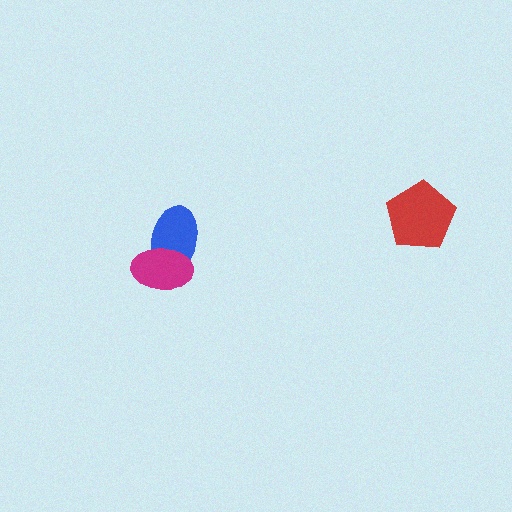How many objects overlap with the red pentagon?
0 objects overlap with the red pentagon.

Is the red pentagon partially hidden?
No, no other shape covers it.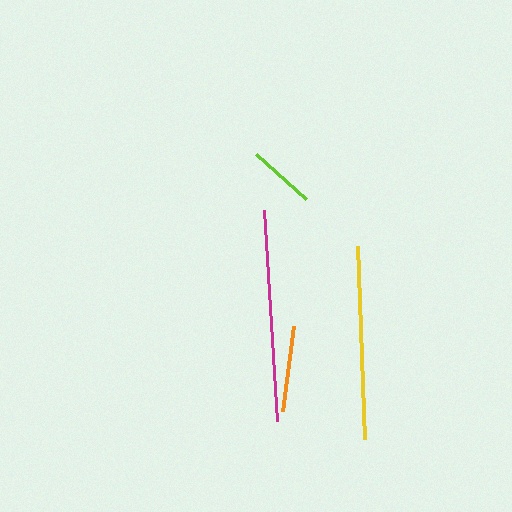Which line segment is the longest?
The magenta line is the longest at approximately 211 pixels.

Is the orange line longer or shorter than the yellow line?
The yellow line is longer than the orange line.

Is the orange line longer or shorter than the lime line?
The orange line is longer than the lime line.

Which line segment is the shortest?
The lime line is the shortest at approximately 68 pixels.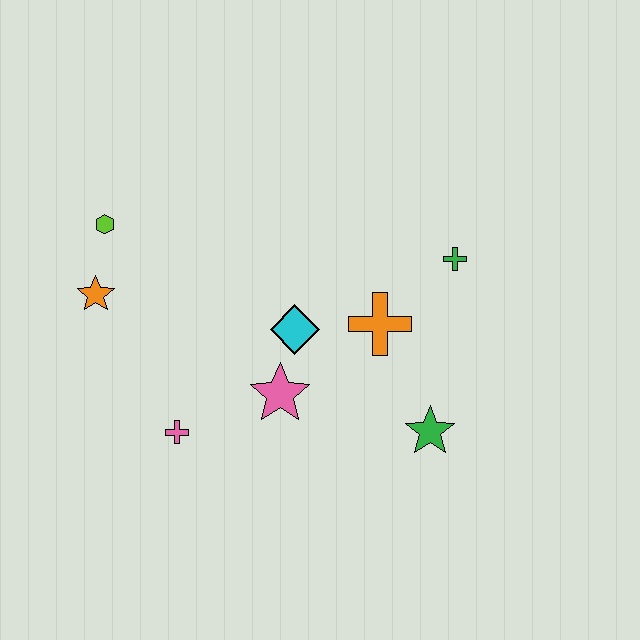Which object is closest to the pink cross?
The pink star is closest to the pink cross.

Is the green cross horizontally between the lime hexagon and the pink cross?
No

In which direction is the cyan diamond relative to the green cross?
The cyan diamond is to the left of the green cross.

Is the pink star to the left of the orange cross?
Yes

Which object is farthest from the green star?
The lime hexagon is farthest from the green star.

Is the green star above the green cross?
No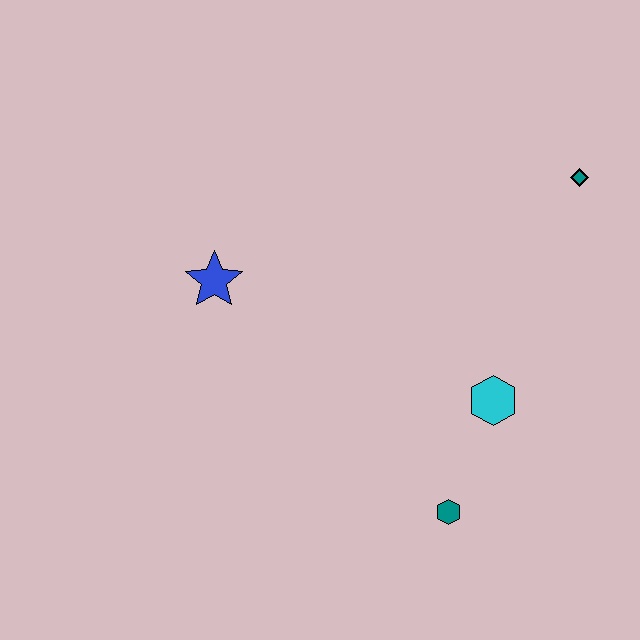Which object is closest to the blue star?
The cyan hexagon is closest to the blue star.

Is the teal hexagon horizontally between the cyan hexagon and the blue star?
Yes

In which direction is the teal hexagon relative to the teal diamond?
The teal hexagon is below the teal diamond.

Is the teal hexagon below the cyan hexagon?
Yes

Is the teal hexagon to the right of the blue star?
Yes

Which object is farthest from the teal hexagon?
The teal diamond is farthest from the teal hexagon.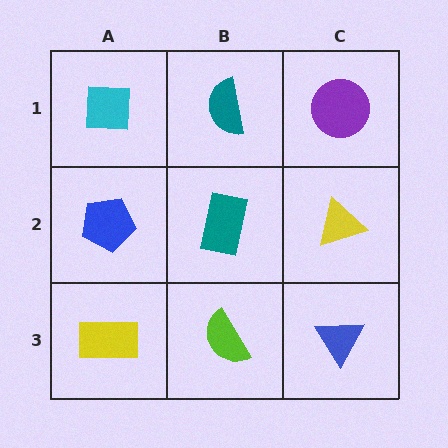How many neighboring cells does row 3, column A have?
2.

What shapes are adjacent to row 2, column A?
A cyan square (row 1, column A), a yellow rectangle (row 3, column A), a teal rectangle (row 2, column B).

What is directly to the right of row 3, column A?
A lime semicircle.